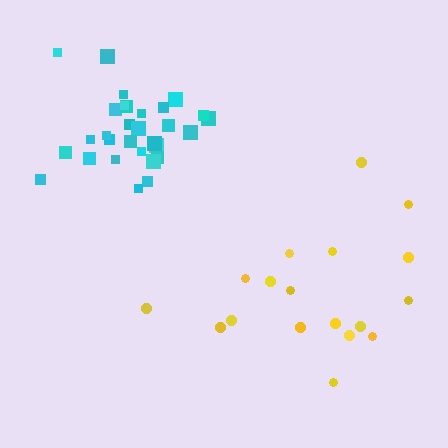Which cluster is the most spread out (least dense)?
Yellow.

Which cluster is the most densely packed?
Cyan.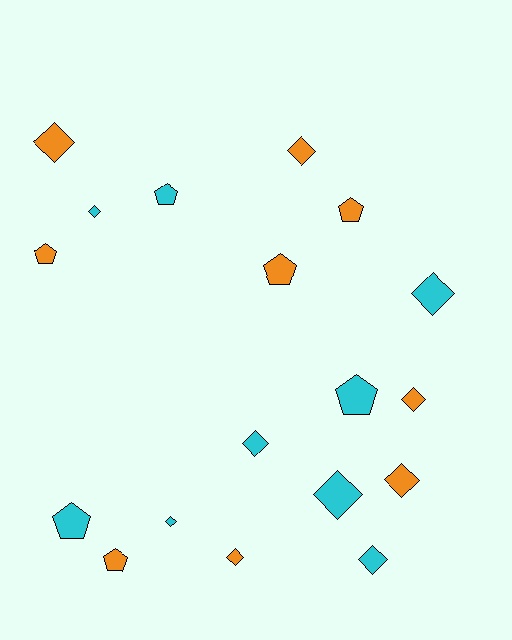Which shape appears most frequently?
Diamond, with 11 objects.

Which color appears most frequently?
Cyan, with 9 objects.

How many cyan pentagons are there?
There are 3 cyan pentagons.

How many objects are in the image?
There are 18 objects.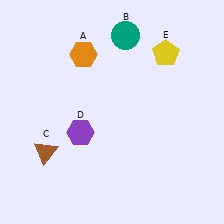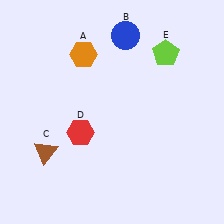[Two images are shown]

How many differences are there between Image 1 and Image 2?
There are 3 differences between the two images.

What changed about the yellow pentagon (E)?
In Image 1, E is yellow. In Image 2, it changed to lime.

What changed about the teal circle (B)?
In Image 1, B is teal. In Image 2, it changed to blue.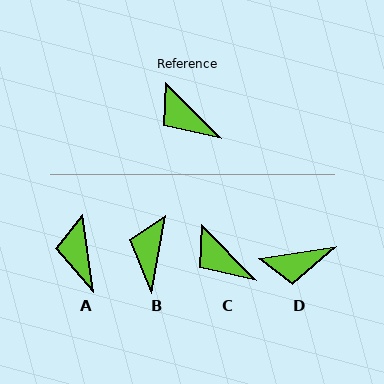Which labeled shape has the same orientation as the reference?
C.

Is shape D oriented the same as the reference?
No, it is off by about 55 degrees.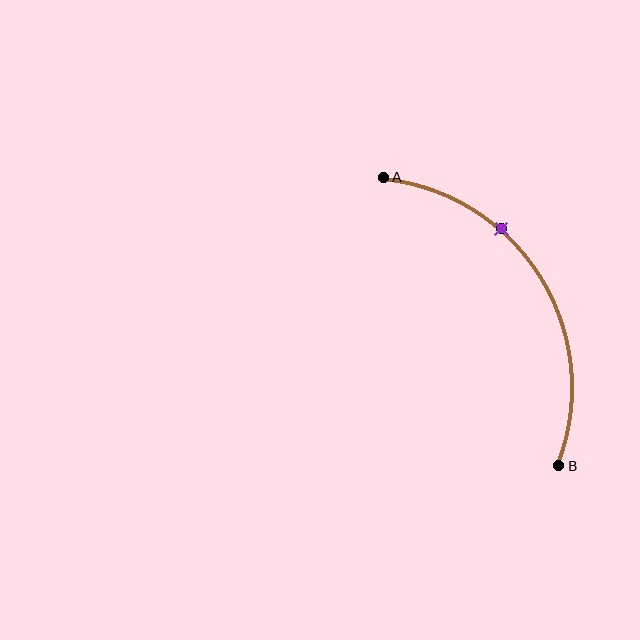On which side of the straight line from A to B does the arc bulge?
The arc bulges to the right of the straight line connecting A and B.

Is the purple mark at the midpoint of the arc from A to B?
No. The purple mark lies on the arc but is closer to endpoint A. The arc midpoint would be at the point on the curve equidistant along the arc from both A and B.